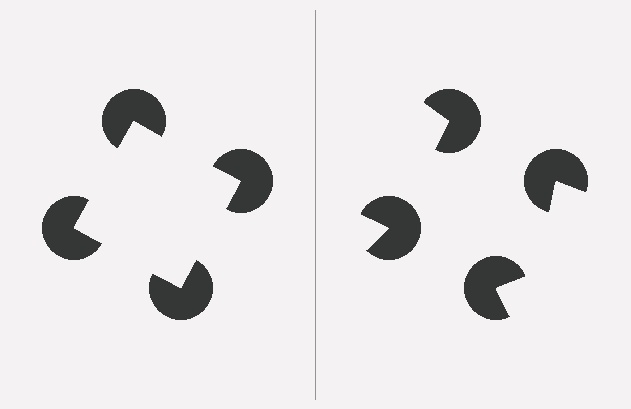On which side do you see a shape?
An illusory square appears on the left side. On the right side the wedge cuts are rotated, so no coherent shape forms.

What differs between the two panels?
The pac-man discs are positioned identically on both sides; only the wedge orientations differ. On the left they align to a square; on the right they are misaligned.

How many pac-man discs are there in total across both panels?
8 — 4 on each side.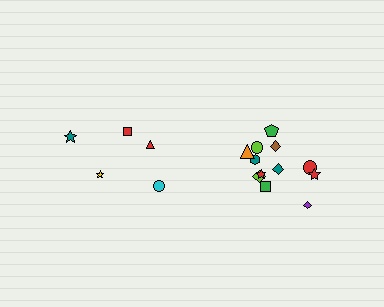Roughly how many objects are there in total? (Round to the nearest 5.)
Roughly 15 objects in total.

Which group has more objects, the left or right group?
The right group.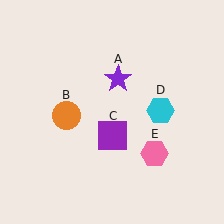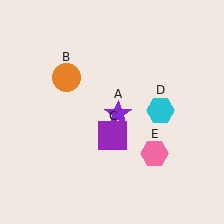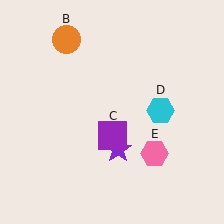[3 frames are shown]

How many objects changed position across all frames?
2 objects changed position: purple star (object A), orange circle (object B).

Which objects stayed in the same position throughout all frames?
Purple square (object C) and cyan hexagon (object D) and pink hexagon (object E) remained stationary.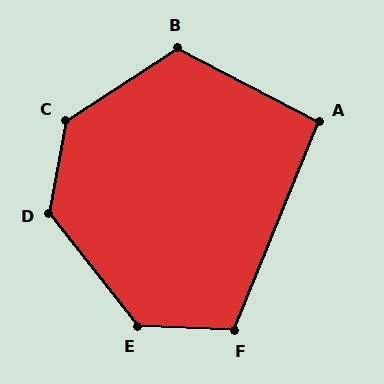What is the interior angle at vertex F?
Approximately 110 degrees (obtuse).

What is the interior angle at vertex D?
Approximately 131 degrees (obtuse).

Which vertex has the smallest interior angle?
A, at approximately 96 degrees.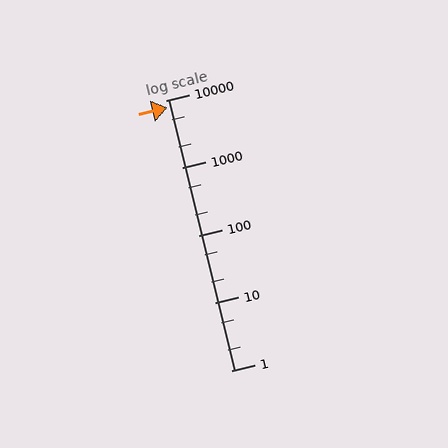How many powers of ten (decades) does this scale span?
The scale spans 4 decades, from 1 to 10000.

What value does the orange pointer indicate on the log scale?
The pointer indicates approximately 7700.